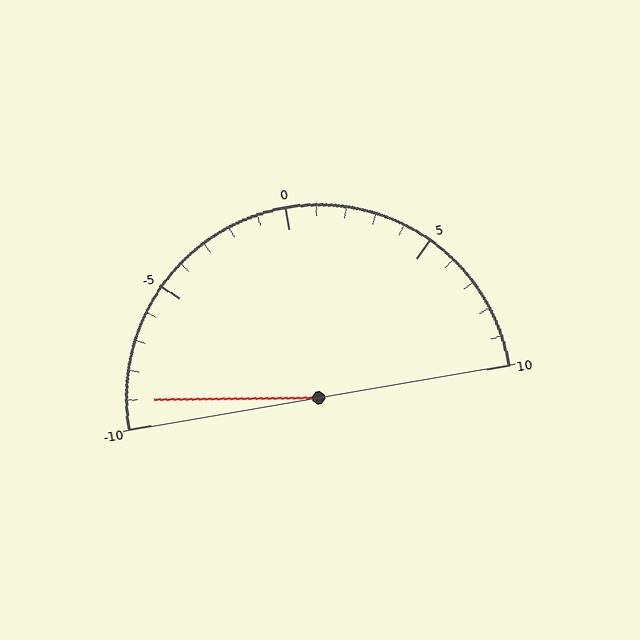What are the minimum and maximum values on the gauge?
The gauge ranges from -10 to 10.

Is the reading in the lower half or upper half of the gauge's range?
The reading is in the lower half of the range (-10 to 10).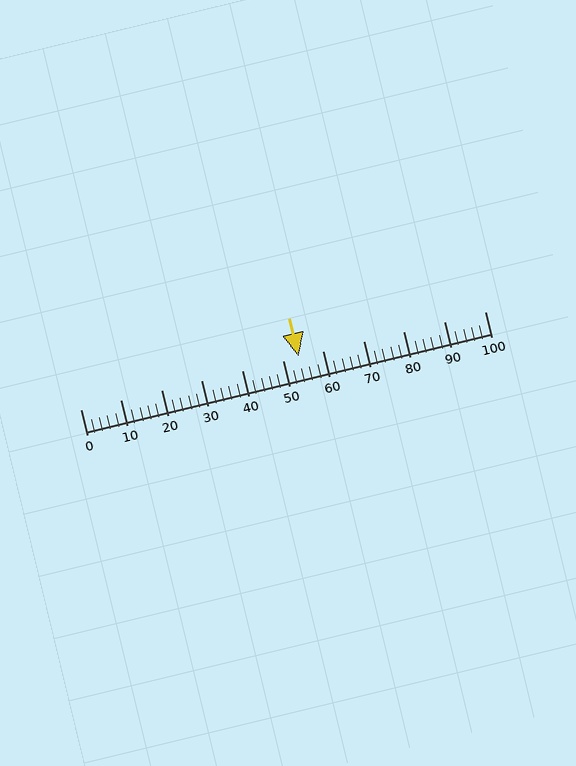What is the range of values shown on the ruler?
The ruler shows values from 0 to 100.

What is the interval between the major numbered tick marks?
The major tick marks are spaced 10 units apart.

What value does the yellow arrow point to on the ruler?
The yellow arrow points to approximately 54.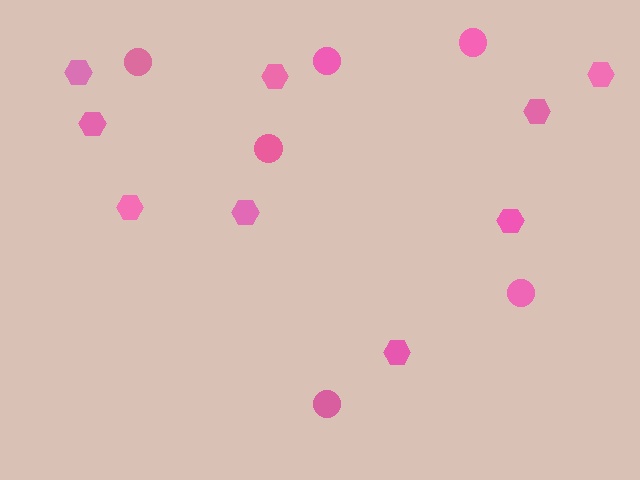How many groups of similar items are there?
There are 2 groups: one group of circles (6) and one group of hexagons (9).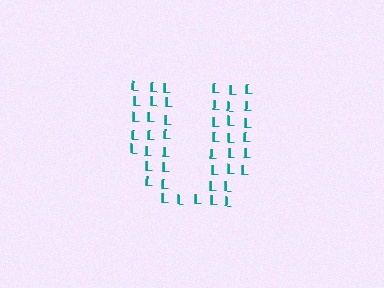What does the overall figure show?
The overall figure shows the letter U.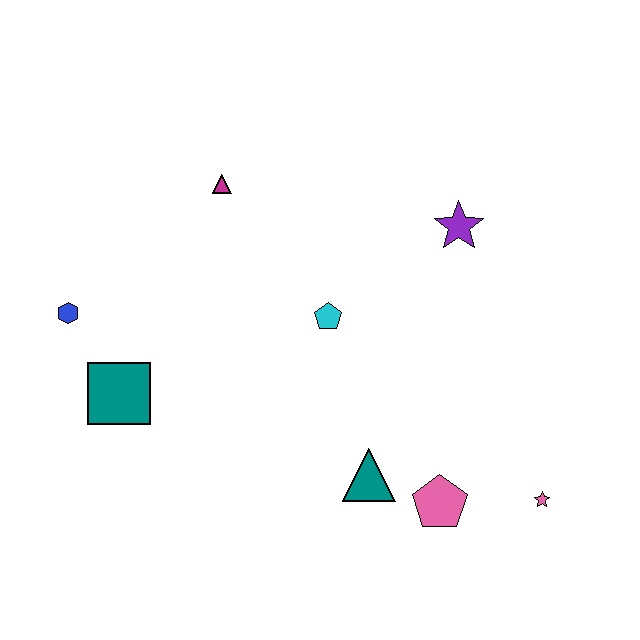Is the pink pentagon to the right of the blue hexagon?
Yes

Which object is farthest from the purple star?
The blue hexagon is farthest from the purple star.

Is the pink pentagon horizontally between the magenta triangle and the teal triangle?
No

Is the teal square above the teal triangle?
Yes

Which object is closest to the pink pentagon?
The teal triangle is closest to the pink pentagon.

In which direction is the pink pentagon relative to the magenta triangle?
The pink pentagon is below the magenta triangle.